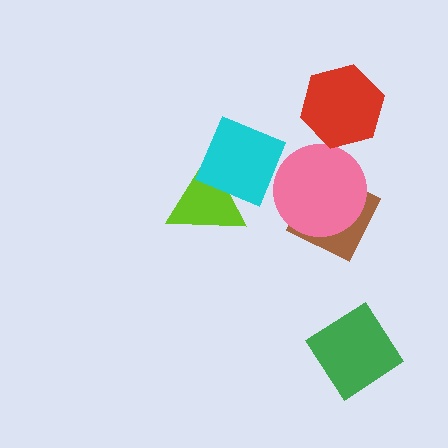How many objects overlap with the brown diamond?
1 object overlaps with the brown diamond.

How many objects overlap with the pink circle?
2 objects overlap with the pink circle.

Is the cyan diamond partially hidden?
Yes, it is partially covered by another shape.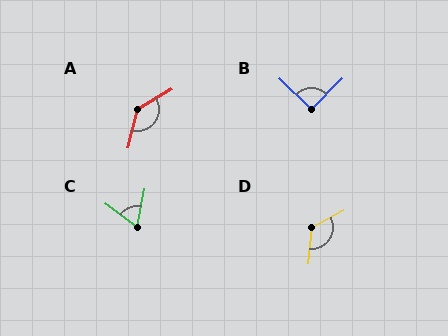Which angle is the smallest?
C, at approximately 64 degrees.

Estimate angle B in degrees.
Approximately 92 degrees.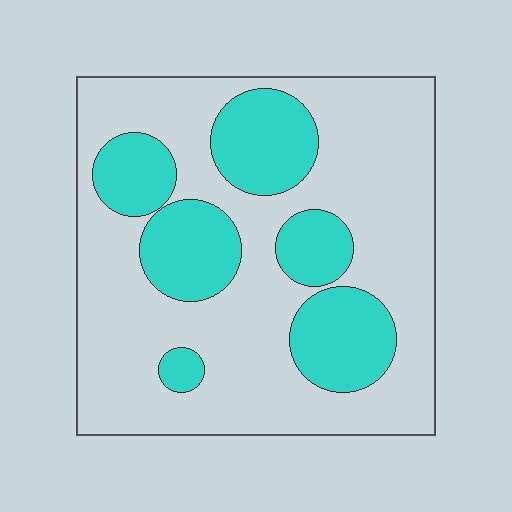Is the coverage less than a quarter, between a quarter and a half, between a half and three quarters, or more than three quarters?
Between a quarter and a half.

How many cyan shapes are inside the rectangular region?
6.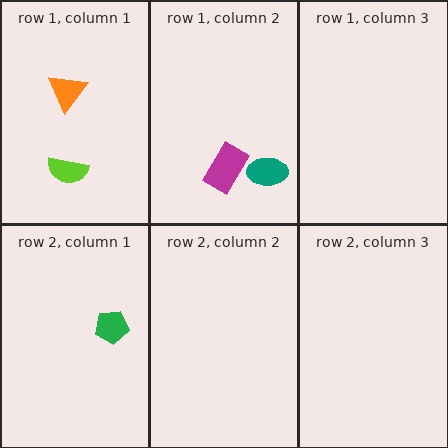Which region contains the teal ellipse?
The row 1, column 2 region.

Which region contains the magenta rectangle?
The row 1, column 2 region.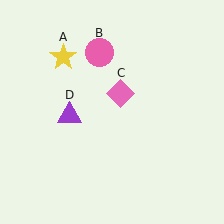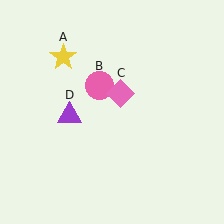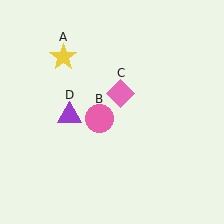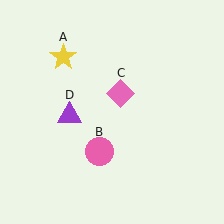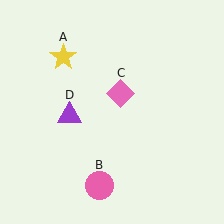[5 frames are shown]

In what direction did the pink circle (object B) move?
The pink circle (object B) moved down.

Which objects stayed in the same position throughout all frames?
Yellow star (object A) and pink diamond (object C) and purple triangle (object D) remained stationary.